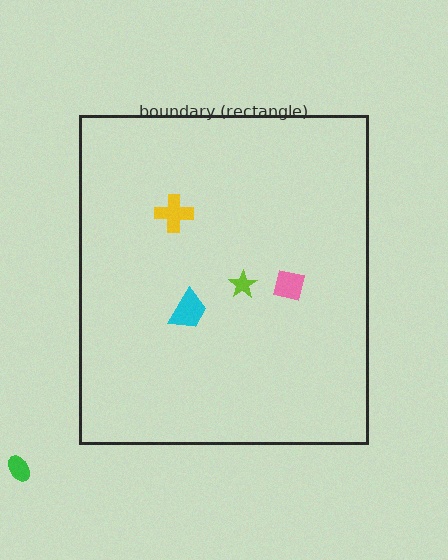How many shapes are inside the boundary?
4 inside, 1 outside.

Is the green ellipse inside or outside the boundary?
Outside.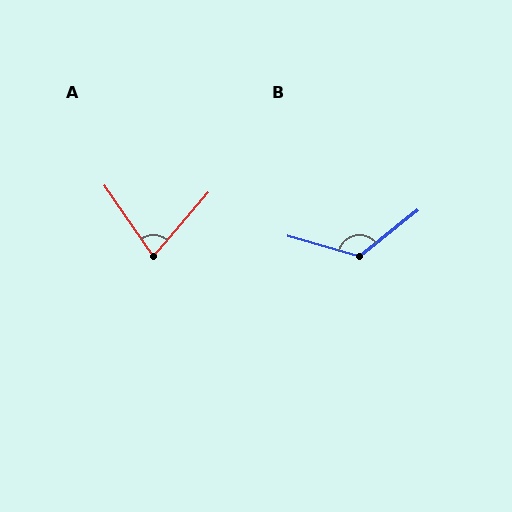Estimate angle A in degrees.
Approximately 75 degrees.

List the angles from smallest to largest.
A (75°), B (125°).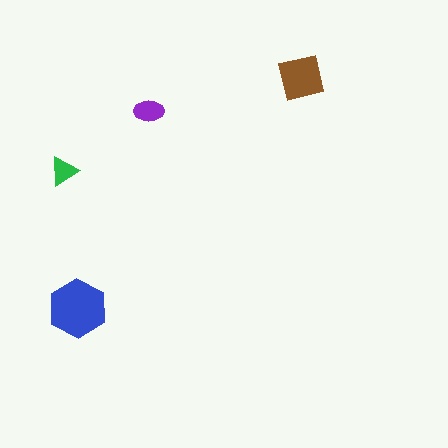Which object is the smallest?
The green triangle.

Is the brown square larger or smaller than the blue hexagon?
Smaller.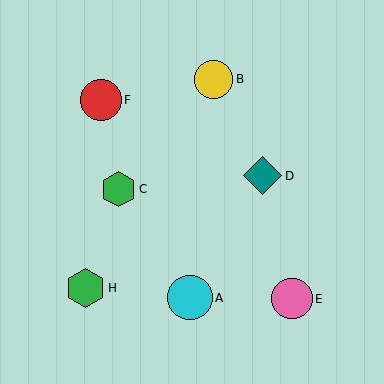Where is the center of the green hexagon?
The center of the green hexagon is at (118, 189).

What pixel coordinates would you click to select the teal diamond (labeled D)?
Click at (263, 176) to select the teal diamond D.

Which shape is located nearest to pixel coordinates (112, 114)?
The red circle (labeled F) at (101, 100) is nearest to that location.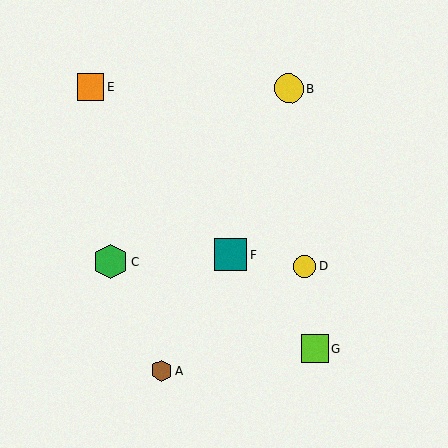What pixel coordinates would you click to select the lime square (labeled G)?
Click at (315, 348) to select the lime square G.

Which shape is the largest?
The green hexagon (labeled C) is the largest.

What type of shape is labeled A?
Shape A is a brown hexagon.